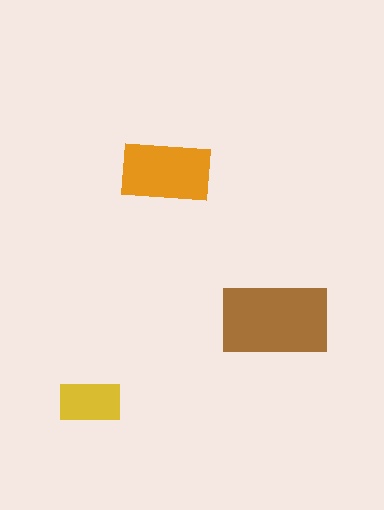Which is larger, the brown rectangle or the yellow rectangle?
The brown one.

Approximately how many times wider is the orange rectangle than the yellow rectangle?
About 1.5 times wider.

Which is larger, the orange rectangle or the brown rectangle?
The brown one.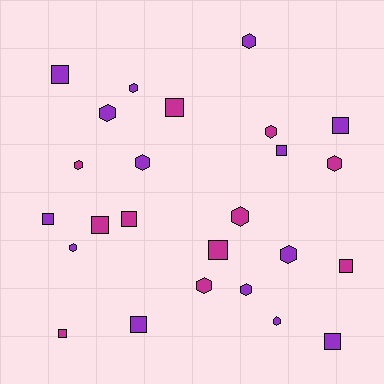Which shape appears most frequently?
Hexagon, with 13 objects.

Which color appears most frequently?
Purple, with 14 objects.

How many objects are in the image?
There are 25 objects.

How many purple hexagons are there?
There are 8 purple hexagons.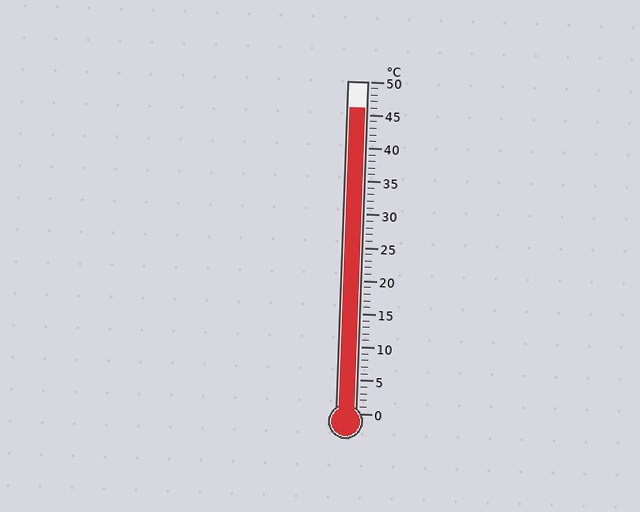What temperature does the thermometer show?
The thermometer shows approximately 46°C.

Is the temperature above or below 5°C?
The temperature is above 5°C.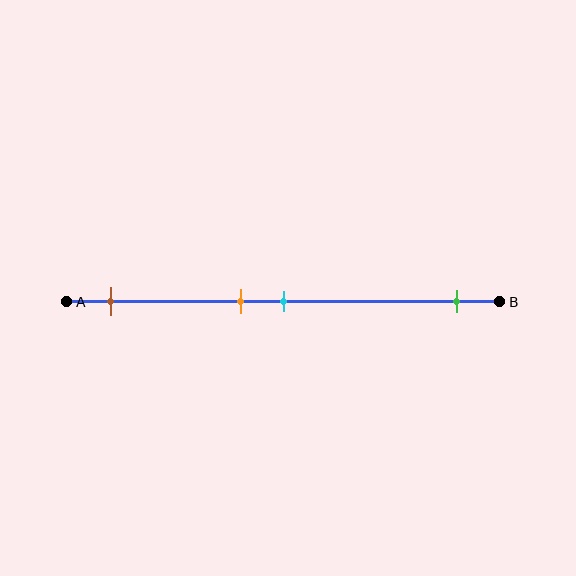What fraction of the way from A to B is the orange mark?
The orange mark is approximately 40% (0.4) of the way from A to B.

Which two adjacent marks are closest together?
The orange and cyan marks are the closest adjacent pair.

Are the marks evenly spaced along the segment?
No, the marks are not evenly spaced.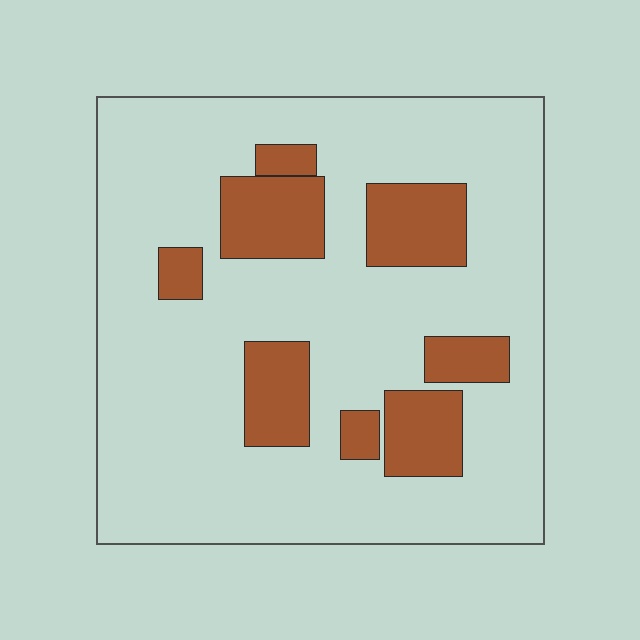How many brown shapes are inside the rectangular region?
8.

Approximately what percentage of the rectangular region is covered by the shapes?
Approximately 20%.